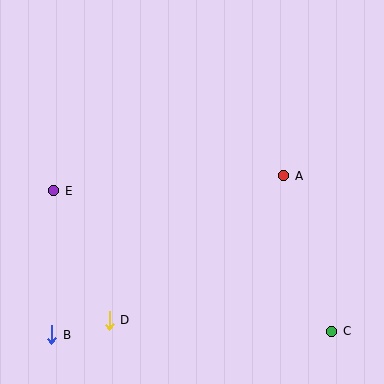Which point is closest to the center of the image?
Point A at (284, 176) is closest to the center.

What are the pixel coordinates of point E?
Point E is at (54, 191).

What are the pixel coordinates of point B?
Point B is at (52, 335).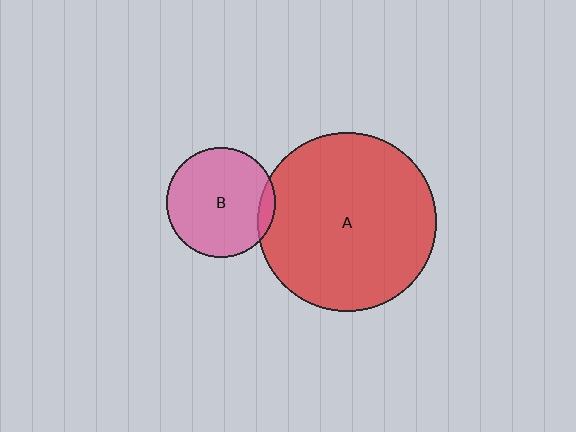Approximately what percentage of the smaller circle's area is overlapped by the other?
Approximately 10%.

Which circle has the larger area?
Circle A (red).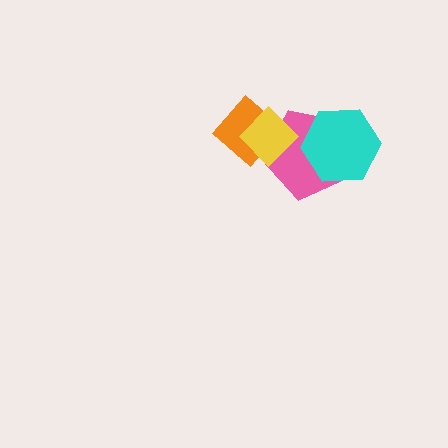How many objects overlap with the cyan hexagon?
1 object overlaps with the cyan hexagon.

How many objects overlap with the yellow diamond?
2 objects overlap with the yellow diamond.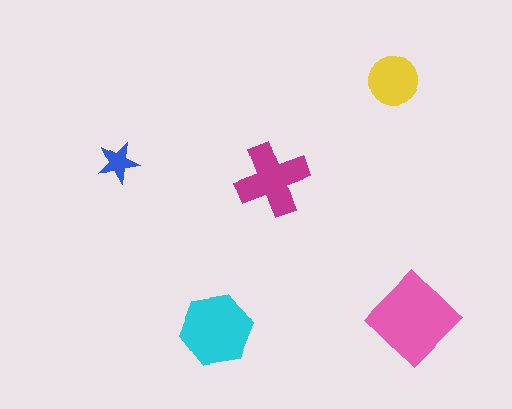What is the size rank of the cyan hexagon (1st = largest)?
2nd.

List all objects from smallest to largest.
The blue star, the yellow circle, the magenta cross, the cyan hexagon, the pink diamond.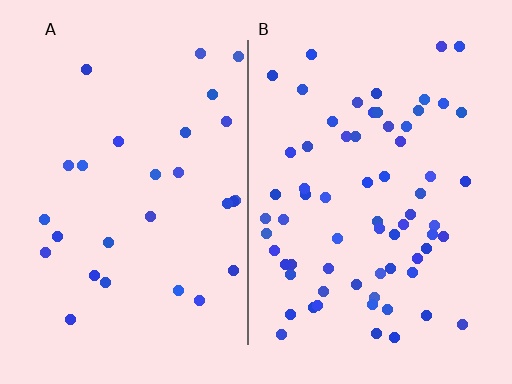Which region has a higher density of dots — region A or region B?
B (the right).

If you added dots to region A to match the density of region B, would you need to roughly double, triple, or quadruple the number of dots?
Approximately double.